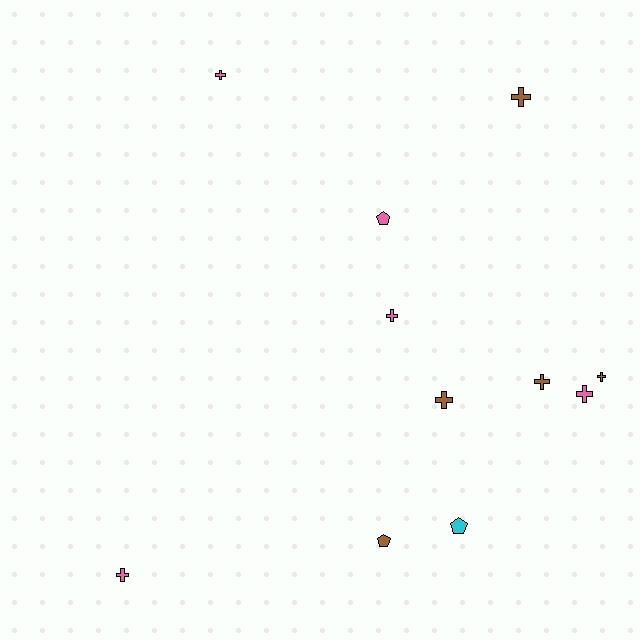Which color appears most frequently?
Pink, with 5 objects.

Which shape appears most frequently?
Cross, with 8 objects.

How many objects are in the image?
There are 11 objects.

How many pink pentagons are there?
There is 1 pink pentagon.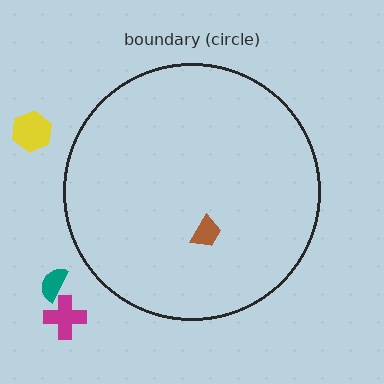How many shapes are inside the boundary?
1 inside, 3 outside.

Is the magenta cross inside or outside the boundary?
Outside.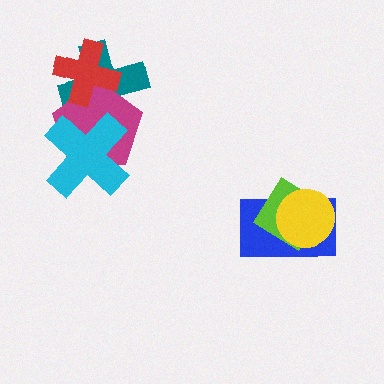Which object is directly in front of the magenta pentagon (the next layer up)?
The cyan cross is directly in front of the magenta pentagon.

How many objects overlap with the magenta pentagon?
3 objects overlap with the magenta pentagon.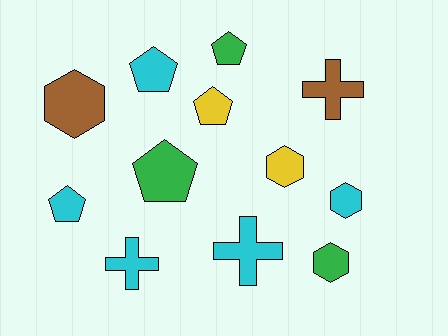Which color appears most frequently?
Cyan, with 5 objects.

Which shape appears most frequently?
Pentagon, with 5 objects.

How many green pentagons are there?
There are 2 green pentagons.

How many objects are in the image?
There are 12 objects.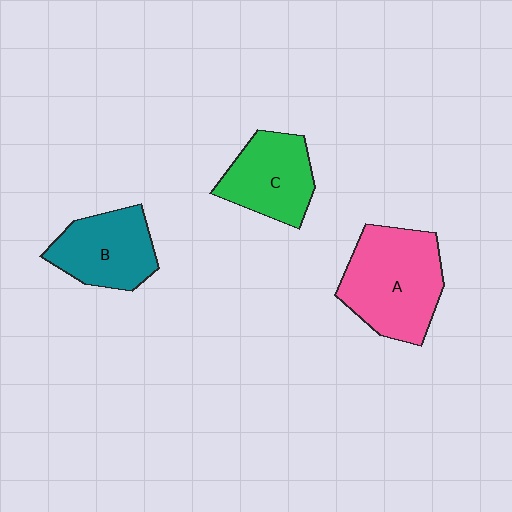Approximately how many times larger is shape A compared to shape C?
Approximately 1.4 times.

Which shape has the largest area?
Shape A (pink).